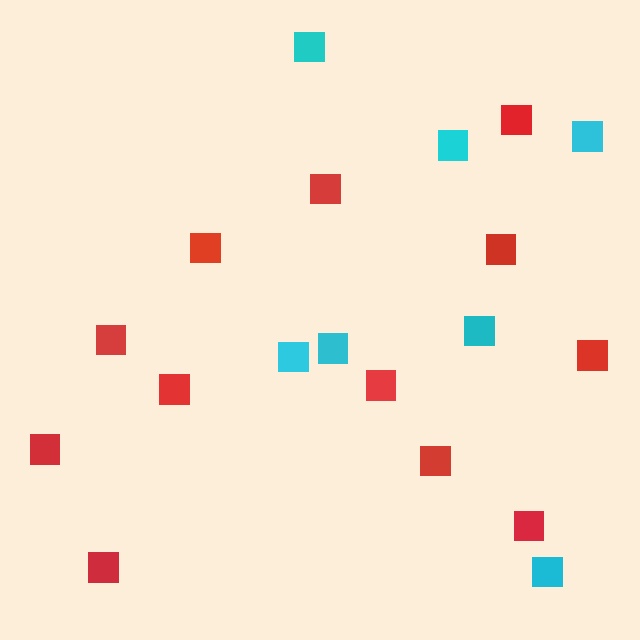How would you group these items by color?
There are 2 groups: one group of red squares (12) and one group of cyan squares (7).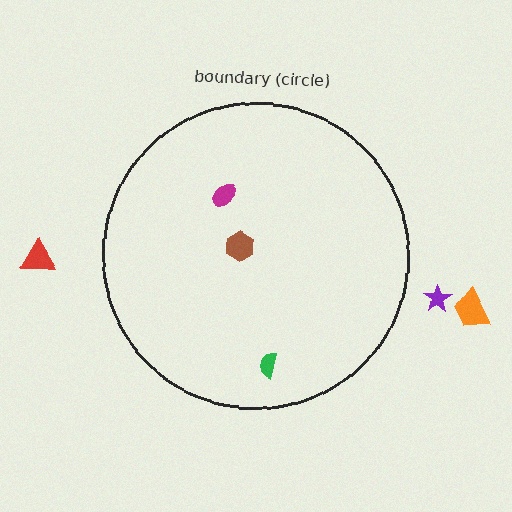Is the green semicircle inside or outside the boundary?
Inside.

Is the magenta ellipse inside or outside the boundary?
Inside.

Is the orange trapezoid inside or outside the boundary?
Outside.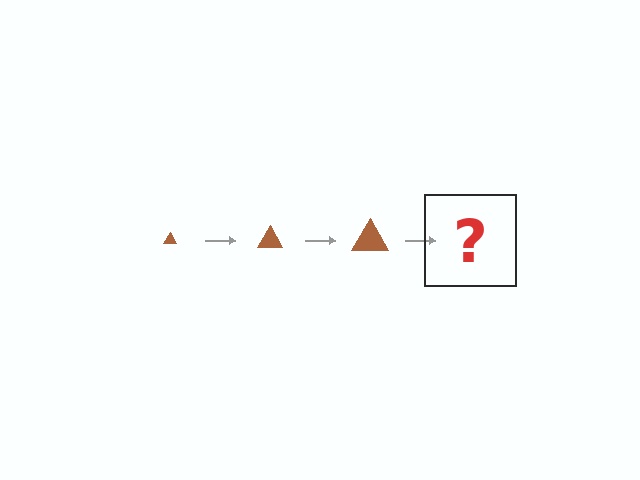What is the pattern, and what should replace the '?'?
The pattern is that the triangle gets progressively larger each step. The '?' should be a brown triangle, larger than the previous one.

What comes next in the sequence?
The next element should be a brown triangle, larger than the previous one.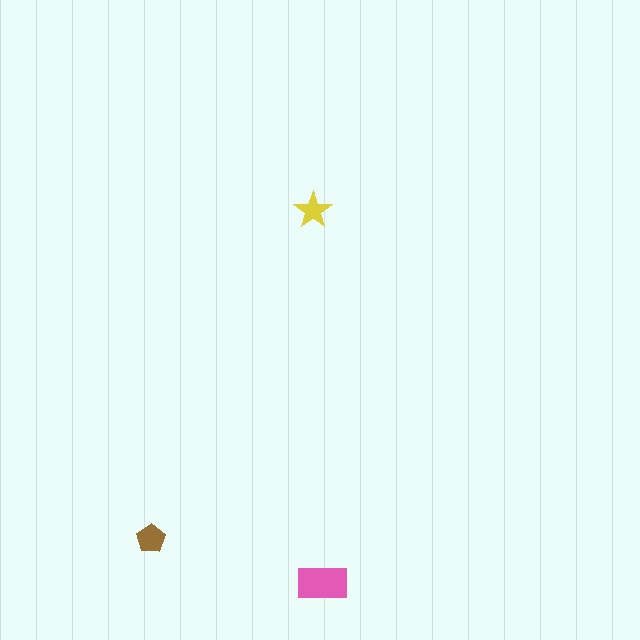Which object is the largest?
The pink rectangle.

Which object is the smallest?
The yellow star.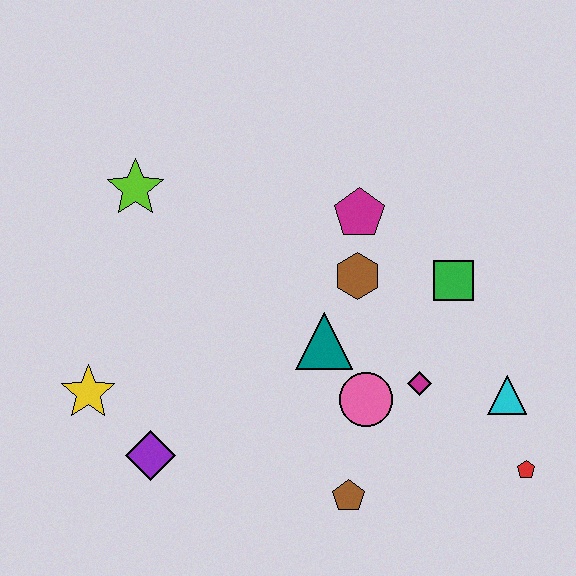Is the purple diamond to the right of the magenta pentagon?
No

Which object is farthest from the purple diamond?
The red pentagon is farthest from the purple diamond.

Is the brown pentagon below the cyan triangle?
Yes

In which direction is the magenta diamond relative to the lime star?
The magenta diamond is to the right of the lime star.